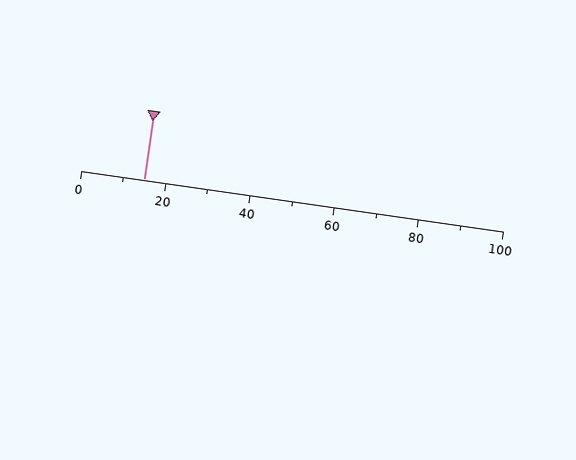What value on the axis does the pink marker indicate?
The marker indicates approximately 15.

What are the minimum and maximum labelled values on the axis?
The axis runs from 0 to 100.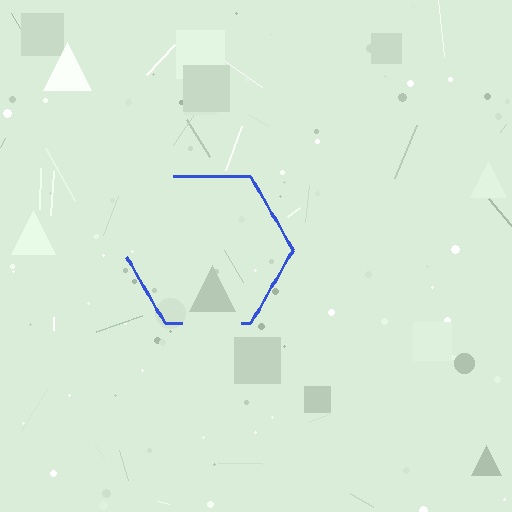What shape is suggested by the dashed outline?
The dashed outline suggests a hexagon.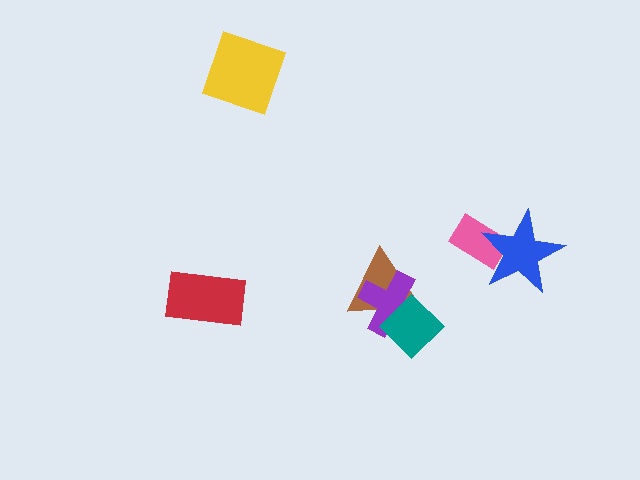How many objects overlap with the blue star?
1 object overlaps with the blue star.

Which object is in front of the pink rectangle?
The blue star is in front of the pink rectangle.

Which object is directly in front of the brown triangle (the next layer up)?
The purple cross is directly in front of the brown triangle.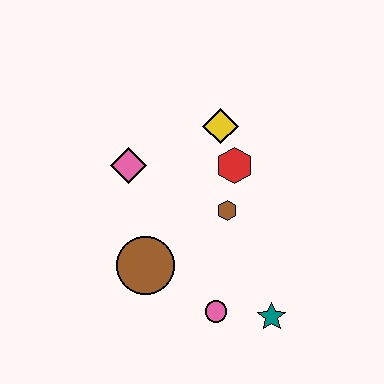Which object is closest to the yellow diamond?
The red hexagon is closest to the yellow diamond.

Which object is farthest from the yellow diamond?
The teal star is farthest from the yellow diamond.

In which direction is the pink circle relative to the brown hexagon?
The pink circle is below the brown hexagon.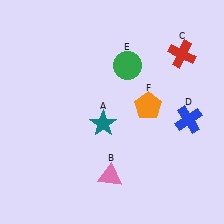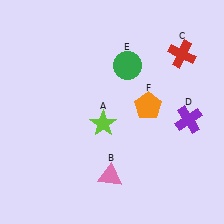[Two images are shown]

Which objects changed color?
A changed from teal to lime. D changed from blue to purple.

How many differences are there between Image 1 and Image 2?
There are 2 differences between the two images.